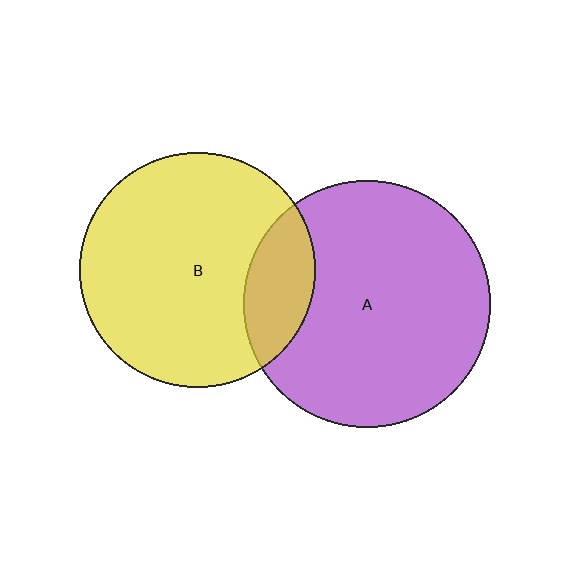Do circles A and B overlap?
Yes.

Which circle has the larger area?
Circle A (purple).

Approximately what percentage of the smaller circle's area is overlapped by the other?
Approximately 20%.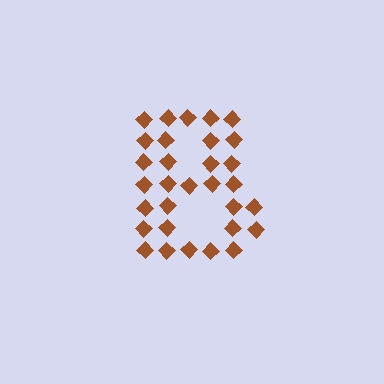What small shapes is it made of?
It is made of small diamonds.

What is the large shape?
The large shape is the letter B.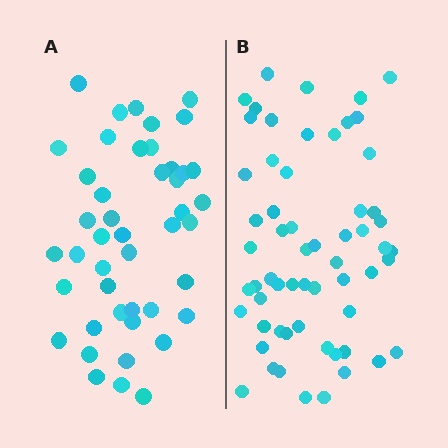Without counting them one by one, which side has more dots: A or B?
Region B (the right region) has more dots.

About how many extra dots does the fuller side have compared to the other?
Region B has approximately 15 more dots than region A.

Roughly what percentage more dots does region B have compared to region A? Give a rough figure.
About 35% more.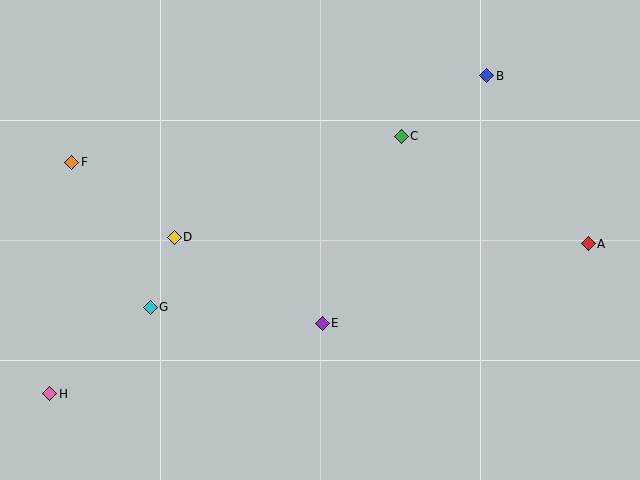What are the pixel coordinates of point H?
Point H is at (50, 394).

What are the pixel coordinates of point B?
Point B is at (487, 76).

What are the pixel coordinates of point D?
Point D is at (174, 237).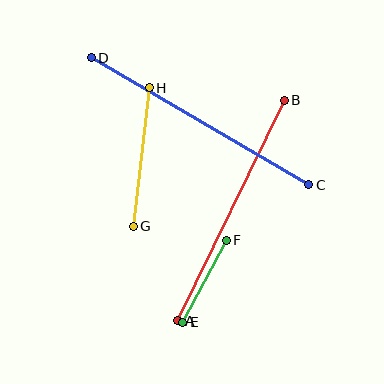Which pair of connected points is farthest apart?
Points C and D are farthest apart.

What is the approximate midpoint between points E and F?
The midpoint is at approximately (205, 281) pixels.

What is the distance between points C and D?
The distance is approximately 252 pixels.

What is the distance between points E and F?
The distance is approximately 93 pixels.